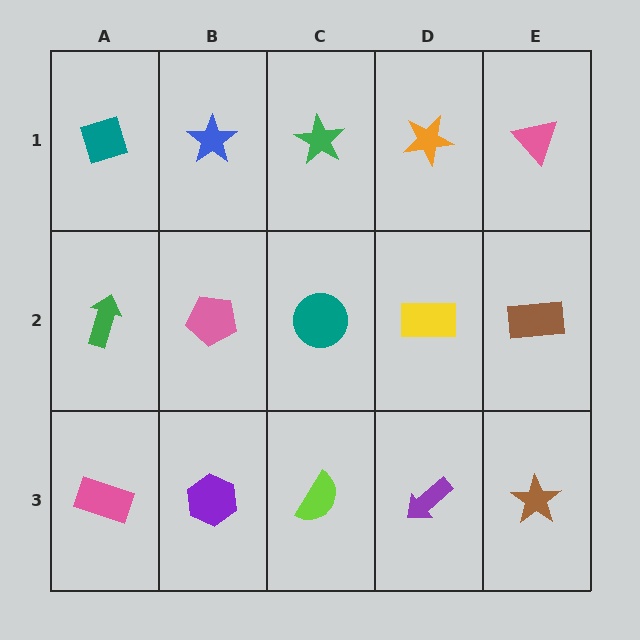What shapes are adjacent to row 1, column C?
A teal circle (row 2, column C), a blue star (row 1, column B), an orange star (row 1, column D).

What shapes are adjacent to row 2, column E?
A pink triangle (row 1, column E), a brown star (row 3, column E), a yellow rectangle (row 2, column D).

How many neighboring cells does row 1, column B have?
3.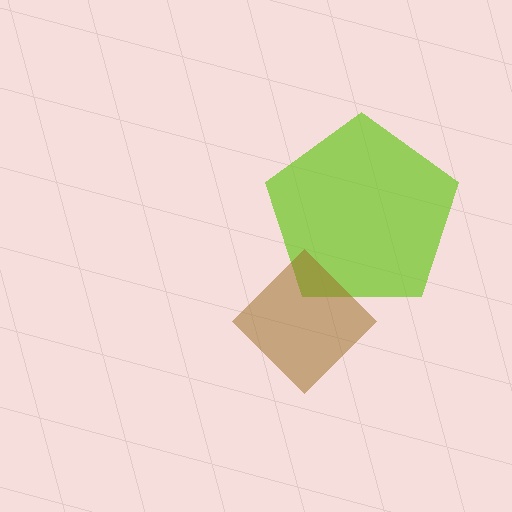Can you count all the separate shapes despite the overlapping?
Yes, there are 2 separate shapes.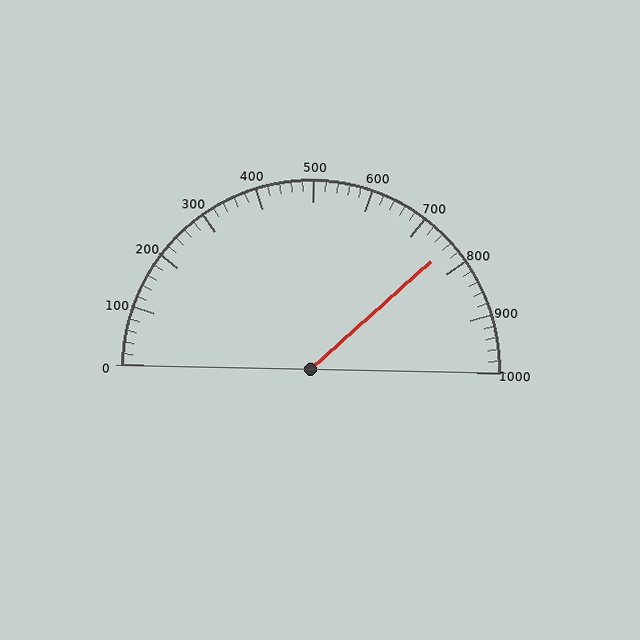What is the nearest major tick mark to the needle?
The nearest major tick mark is 800.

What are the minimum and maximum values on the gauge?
The gauge ranges from 0 to 1000.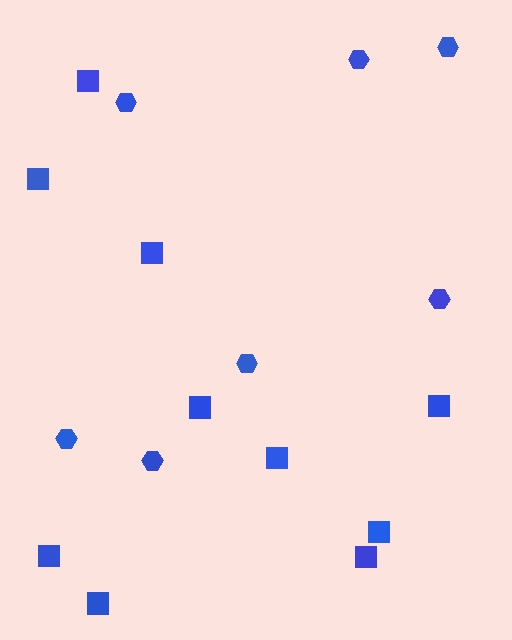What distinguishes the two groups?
There are 2 groups: one group of squares (10) and one group of hexagons (7).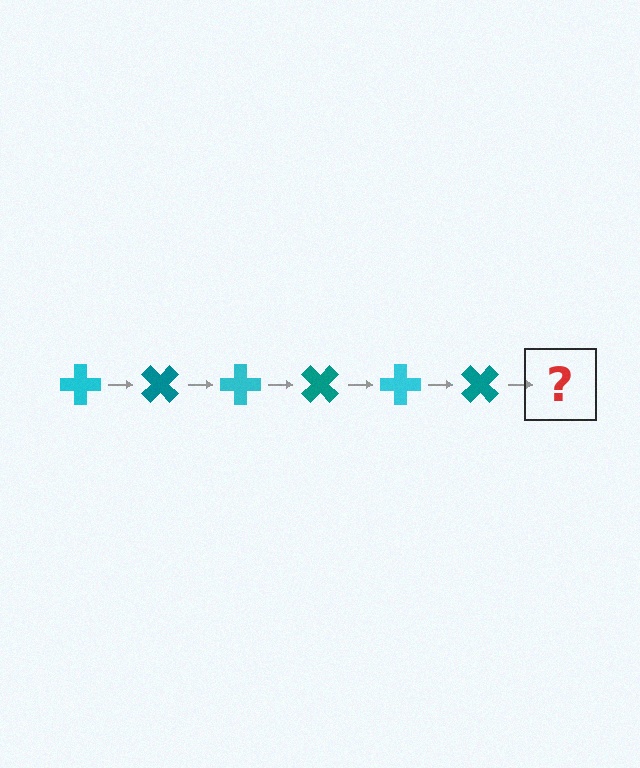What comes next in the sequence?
The next element should be a cyan cross, rotated 270 degrees from the start.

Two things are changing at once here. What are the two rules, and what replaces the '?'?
The two rules are that it rotates 45 degrees each step and the color cycles through cyan and teal. The '?' should be a cyan cross, rotated 270 degrees from the start.